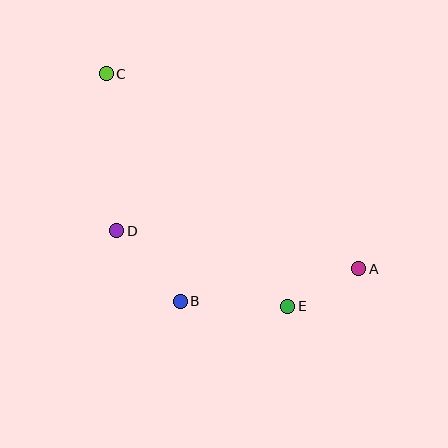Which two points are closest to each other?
Points A and E are closest to each other.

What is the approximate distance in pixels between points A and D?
The distance between A and D is approximately 245 pixels.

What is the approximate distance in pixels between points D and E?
The distance between D and E is approximately 187 pixels.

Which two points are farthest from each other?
Points A and C are farthest from each other.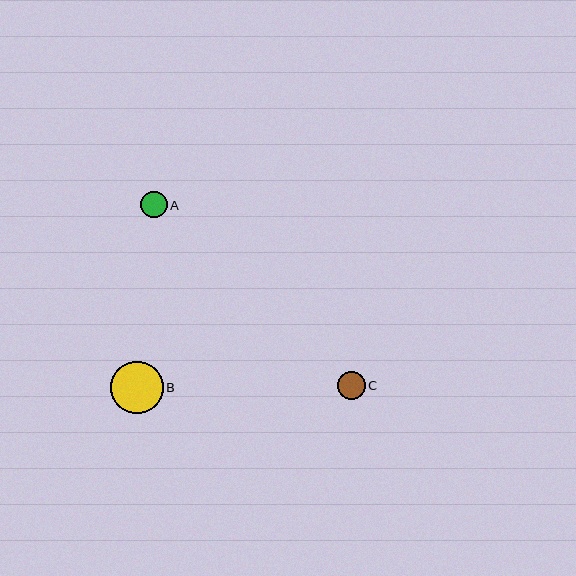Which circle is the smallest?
Circle A is the smallest with a size of approximately 26 pixels.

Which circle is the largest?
Circle B is the largest with a size of approximately 53 pixels.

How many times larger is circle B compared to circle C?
Circle B is approximately 1.9 times the size of circle C.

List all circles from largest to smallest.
From largest to smallest: B, C, A.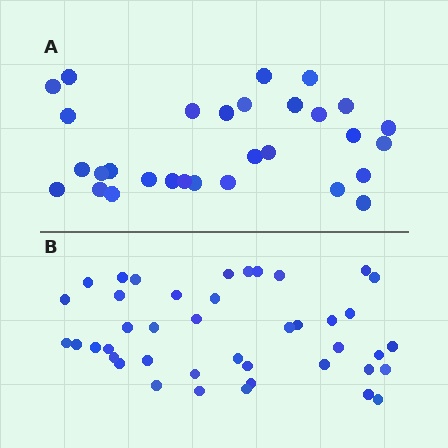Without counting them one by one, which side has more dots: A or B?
Region B (the bottom region) has more dots.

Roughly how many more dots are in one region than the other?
Region B has roughly 12 or so more dots than region A.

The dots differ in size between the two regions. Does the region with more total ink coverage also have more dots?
No. Region A has more total ink coverage because its dots are larger, but region B actually contains more individual dots. Total area can be misleading — the number of items is what matters here.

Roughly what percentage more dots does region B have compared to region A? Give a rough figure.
About 40% more.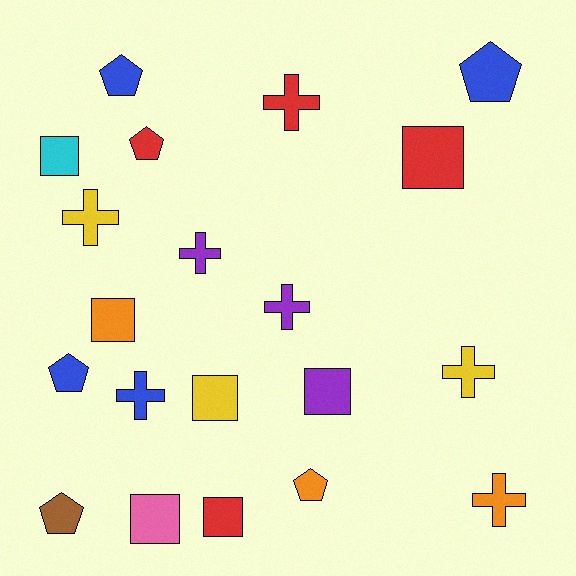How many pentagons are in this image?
There are 6 pentagons.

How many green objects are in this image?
There are no green objects.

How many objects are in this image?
There are 20 objects.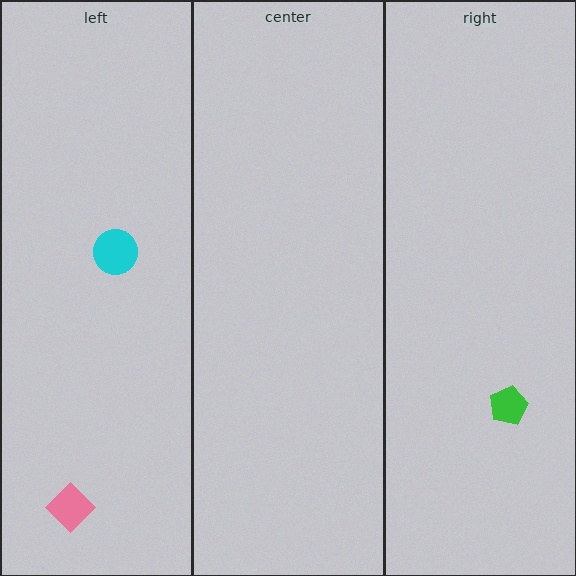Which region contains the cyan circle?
The left region.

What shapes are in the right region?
The green pentagon.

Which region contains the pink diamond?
The left region.